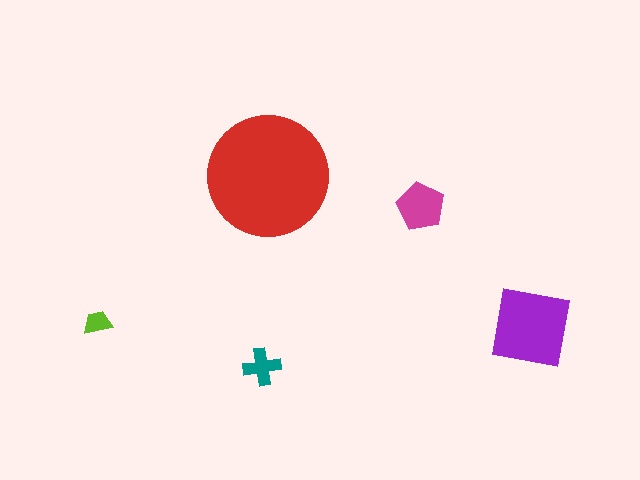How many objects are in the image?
There are 5 objects in the image.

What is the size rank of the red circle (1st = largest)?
1st.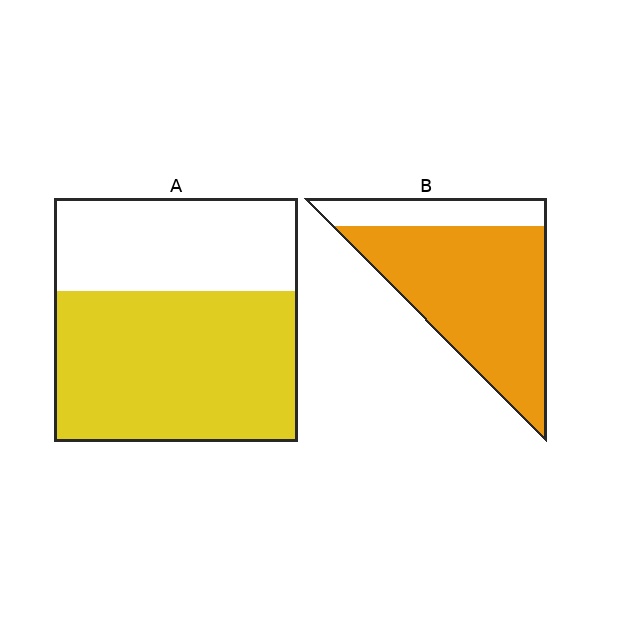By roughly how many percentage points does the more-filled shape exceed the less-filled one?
By roughly 15 percentage points (B over A).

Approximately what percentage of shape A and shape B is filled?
A is approximately 60% and B is approximately 80%.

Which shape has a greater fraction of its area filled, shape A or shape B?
Shape B.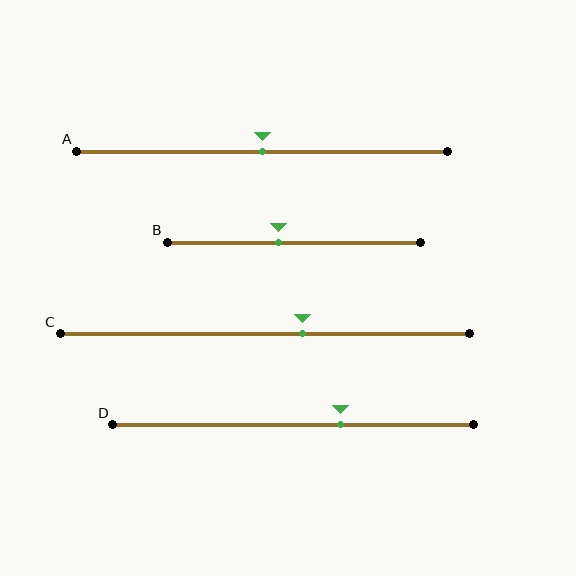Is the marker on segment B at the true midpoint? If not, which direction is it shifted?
No, the marker on segment B is shifted to the left by about 6% of the segment length.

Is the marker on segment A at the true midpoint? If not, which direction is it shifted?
Yes, the marker on segment A is at the true midpoint.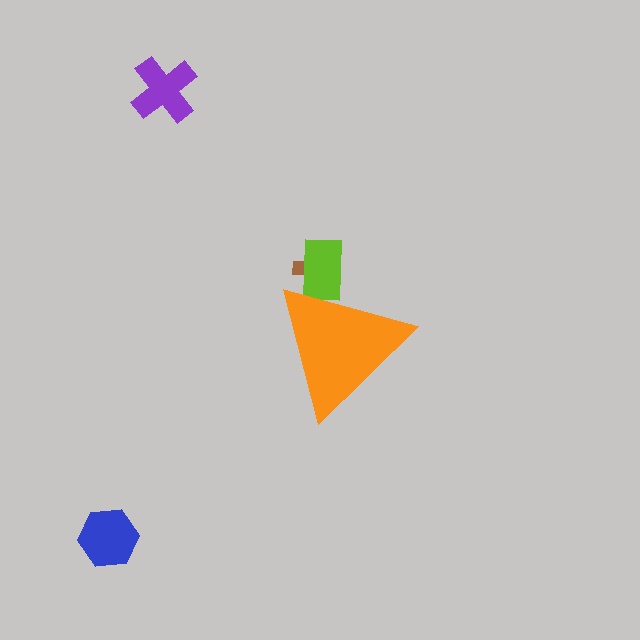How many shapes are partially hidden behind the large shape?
2 shapes are partially hidden.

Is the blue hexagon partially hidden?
No, the blue hexagon is fully visible.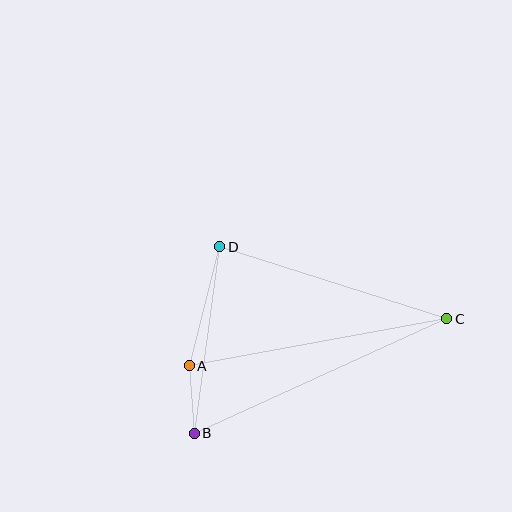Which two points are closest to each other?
Points A and B are closest to each other.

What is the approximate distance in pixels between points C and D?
The distance between C and D is approximately 238 pixels.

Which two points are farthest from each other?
Points B and C are farthest from each other.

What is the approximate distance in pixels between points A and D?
The distance between A and D is approximately 123 pixels.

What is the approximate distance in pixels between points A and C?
The distance between A and C is approximately 262 pixels.